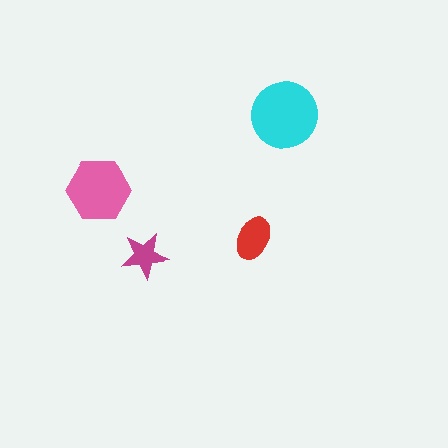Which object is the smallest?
The magenta star.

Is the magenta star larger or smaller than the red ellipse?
Smaller.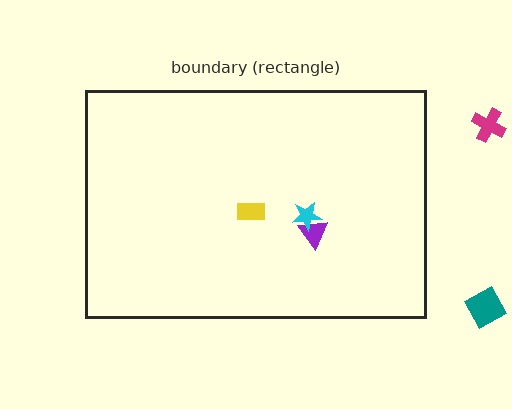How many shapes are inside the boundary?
3 inside, 2 outside.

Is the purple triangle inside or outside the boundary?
Inside.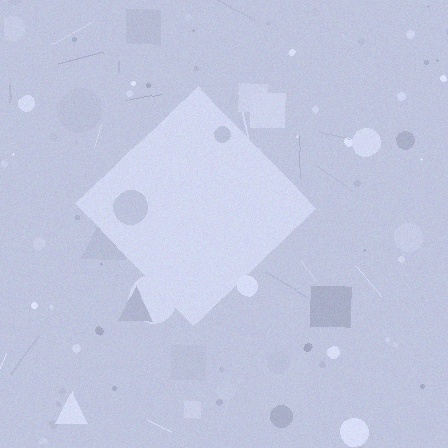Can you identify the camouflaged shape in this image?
The camouflaged shape is a diamond.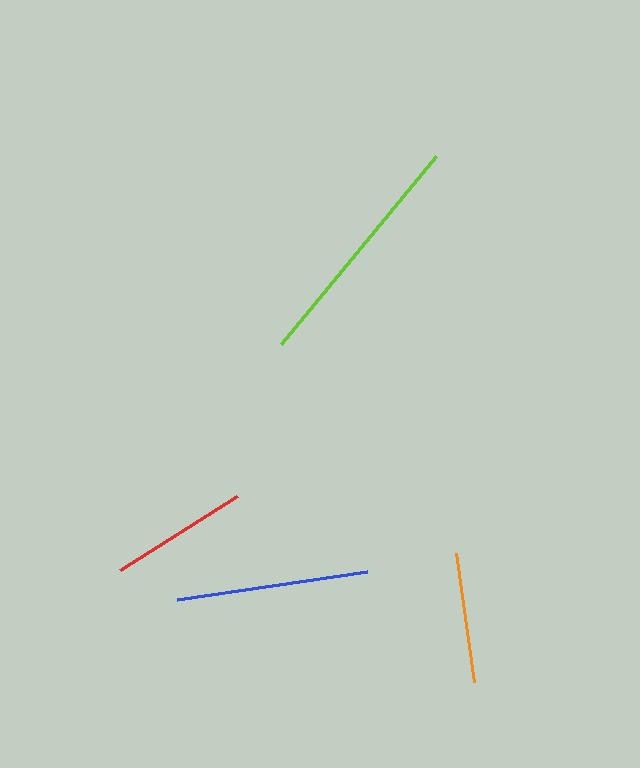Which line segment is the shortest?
The orange line is the shortest at approximately 131 pixels.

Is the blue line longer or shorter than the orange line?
The blue line is longer than the orange line.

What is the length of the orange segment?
The orange segment is approximately 131 pixels long.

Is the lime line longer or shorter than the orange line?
The lime line is longer than the orange line.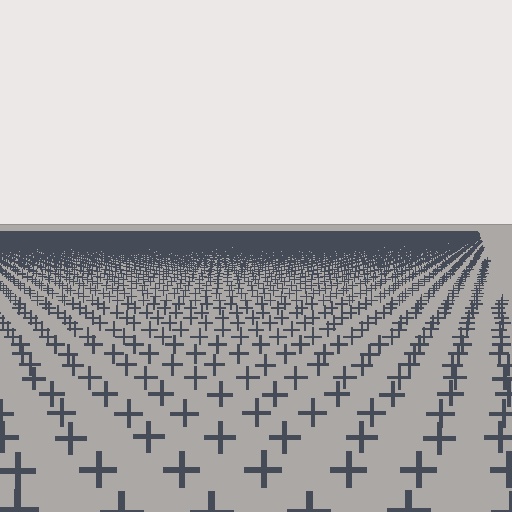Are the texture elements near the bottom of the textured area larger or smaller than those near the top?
Larger. Near the bottom, elements are closer to the viewer and appear at a bigger on-screen size.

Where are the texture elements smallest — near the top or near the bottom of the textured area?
Near the top.